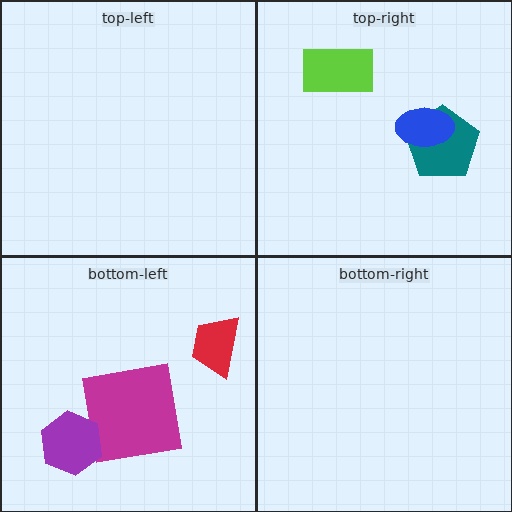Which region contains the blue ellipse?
The top-right region.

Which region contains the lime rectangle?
The top-right region.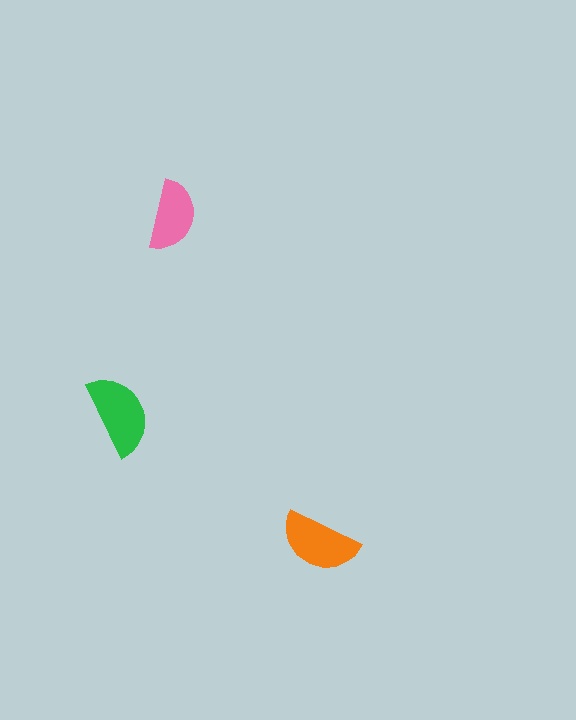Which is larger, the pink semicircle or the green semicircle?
The green one.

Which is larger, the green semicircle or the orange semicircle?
The green one.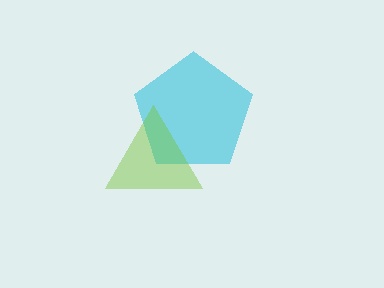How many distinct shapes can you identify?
There are 2 distinct shapes: a cyan pentagon, a lime triangle.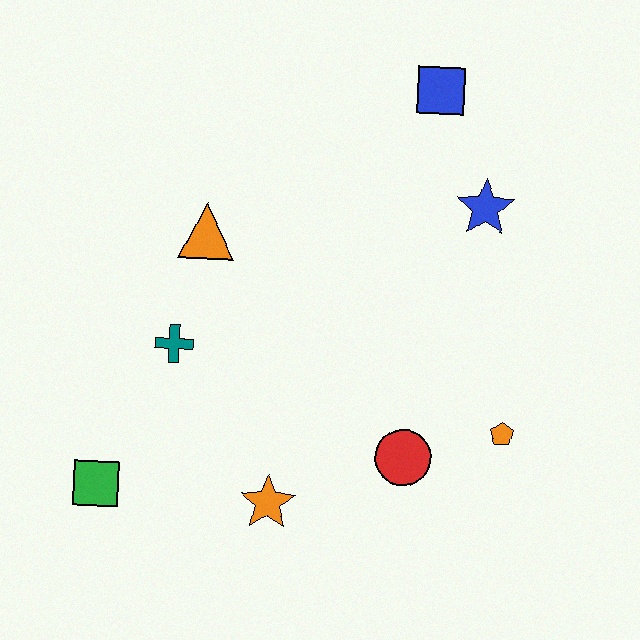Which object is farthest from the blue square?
The green square is farthest from the blue square.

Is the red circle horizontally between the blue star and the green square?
Yes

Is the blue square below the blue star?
No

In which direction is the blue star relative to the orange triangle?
The blue star is to the right of the orange triangle.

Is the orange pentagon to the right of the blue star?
Yes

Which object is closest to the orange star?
The red circle is closest to the orange star.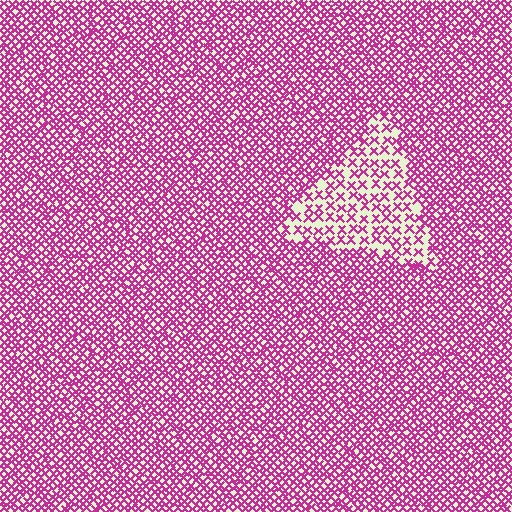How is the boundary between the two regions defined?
The boundary is defined by a change in element density (approximately 2.2x ratio). All elements are the same color, size, and shape.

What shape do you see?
I see a triangle.